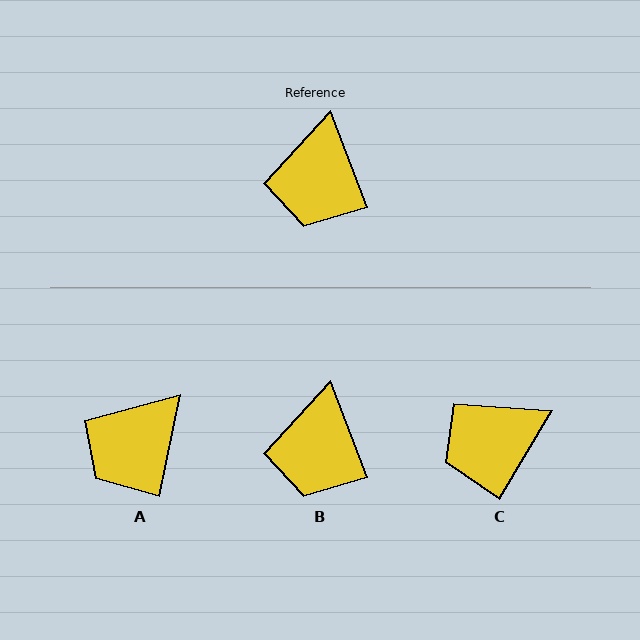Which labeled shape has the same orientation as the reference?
B.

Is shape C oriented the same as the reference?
No, it is off by about 51 degrees.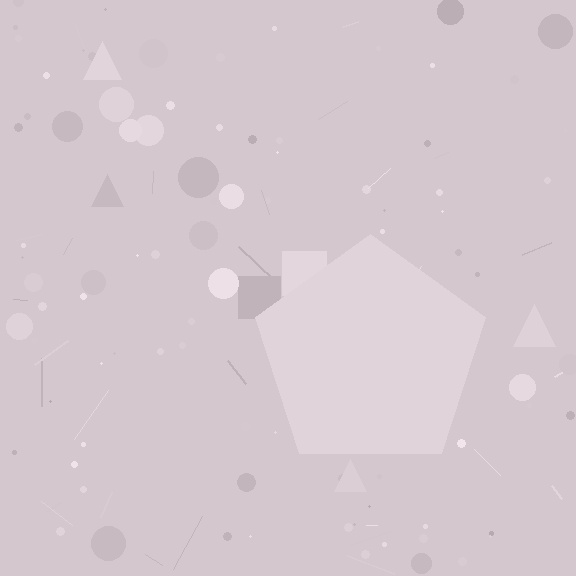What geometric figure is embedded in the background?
A pentagon is embedded in the background.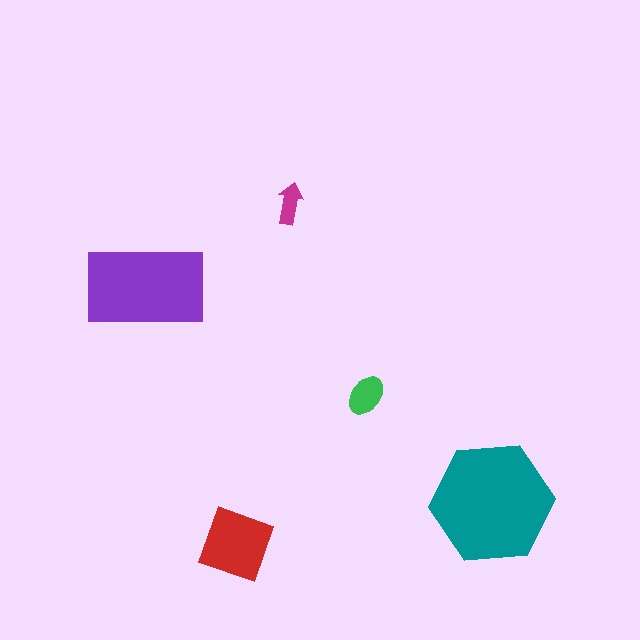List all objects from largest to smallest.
The teal hexagon, the purple rectangle, the red diamond, the green ellipse, the magenta arrow.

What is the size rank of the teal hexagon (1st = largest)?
1st.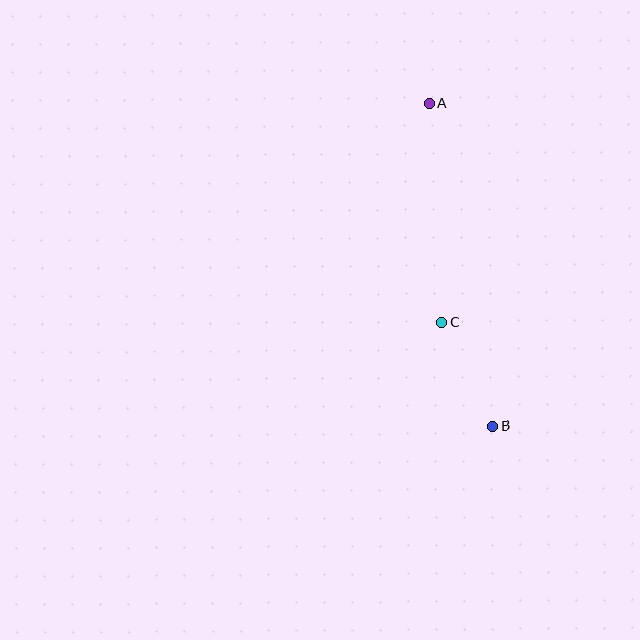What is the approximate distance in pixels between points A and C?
The distance between A and C is approximately 219 pixels.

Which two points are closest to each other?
Points B and C are closest to each other.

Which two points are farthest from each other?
Points A and B are farthest from each other.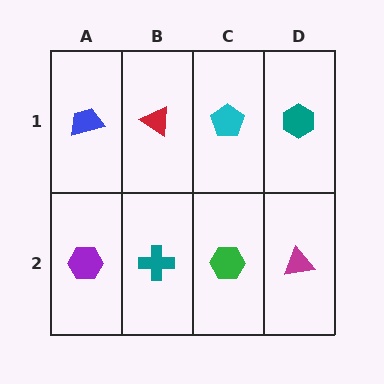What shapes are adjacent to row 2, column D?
A teal hexagon (row 1, column D), a green hexagon (row 2, column C).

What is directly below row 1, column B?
A teal cross.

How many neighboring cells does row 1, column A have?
2.